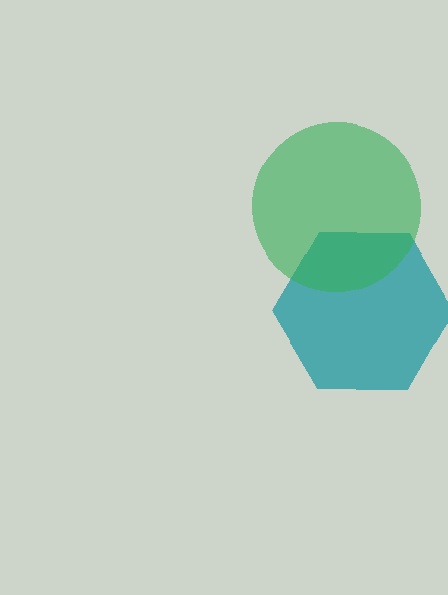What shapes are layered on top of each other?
The layered shapes are: a teal hexagon, a green circle.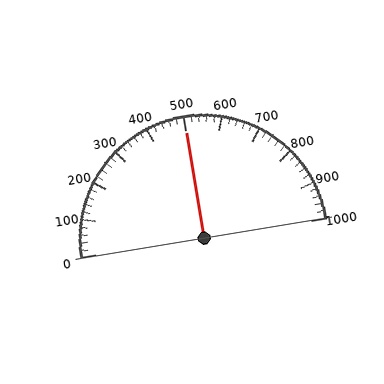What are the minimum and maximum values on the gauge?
The gauge ranges from 0 to 1000.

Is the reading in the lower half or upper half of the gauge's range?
The reading is in the upper half of the range (0 to 1000).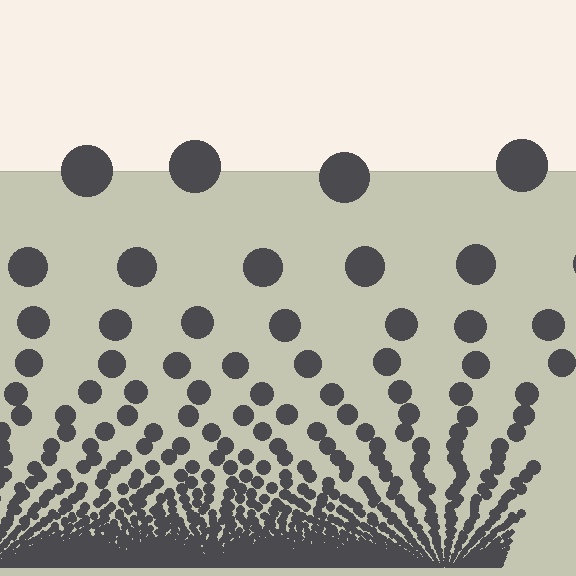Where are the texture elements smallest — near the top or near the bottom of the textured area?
Near the bottom.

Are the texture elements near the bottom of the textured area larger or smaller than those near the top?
Smaller. The gradient is inverted — elements near the bottom are smaller and denser.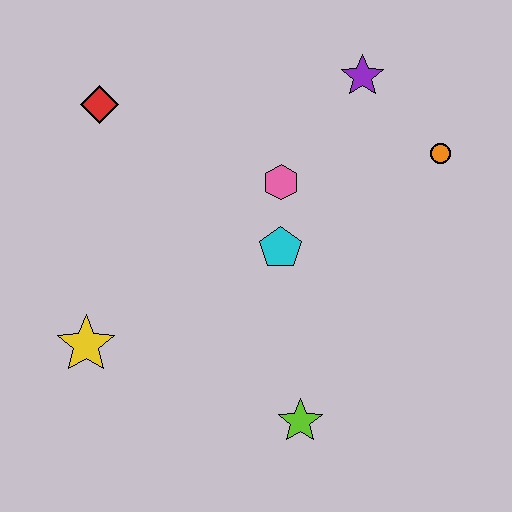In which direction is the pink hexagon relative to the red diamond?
The pink hexagon is to the right of the red diamond.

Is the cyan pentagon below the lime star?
No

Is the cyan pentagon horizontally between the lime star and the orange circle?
No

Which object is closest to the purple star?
The orange circle is closest to the purple star.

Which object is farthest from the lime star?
The red diamond is farthest from the lime star.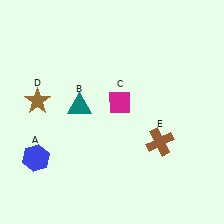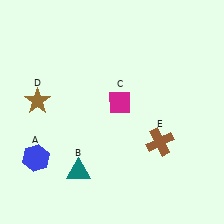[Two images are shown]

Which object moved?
The teal triangle (B) moved down.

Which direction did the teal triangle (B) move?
The teal triangle (B) moved down.